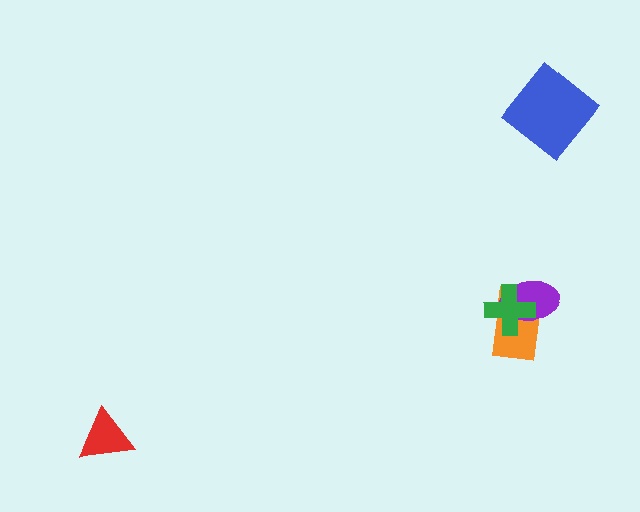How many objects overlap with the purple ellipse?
2 objects overlap with the purple ellipse.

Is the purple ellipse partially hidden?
Yes, it is partially covered by another shape.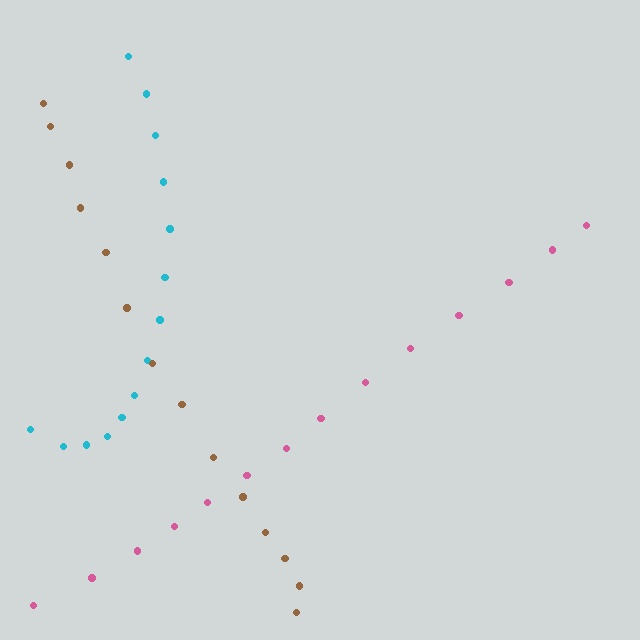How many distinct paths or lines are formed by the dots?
There are 3 distinct paths.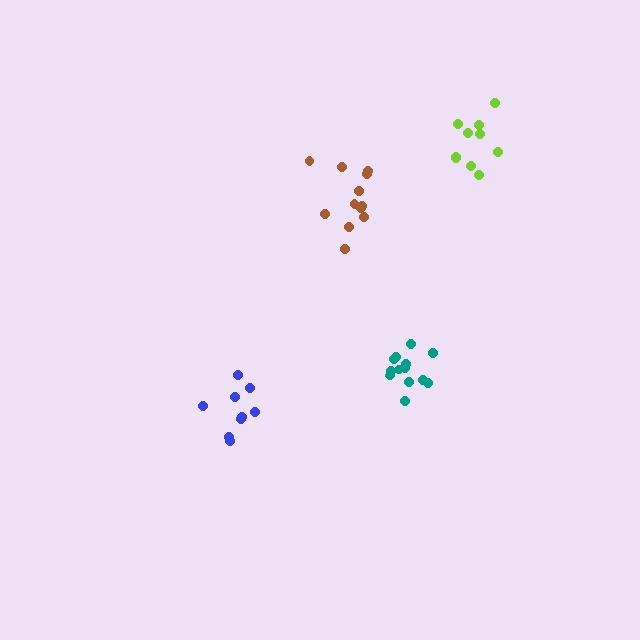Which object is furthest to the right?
The lime cluster is rightmost.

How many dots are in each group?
Group 1: 12 dots, Group 2: 10 dots, Group 3: 9 dots, Group 4: 13 dots (44 total).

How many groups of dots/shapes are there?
There are 4 groups.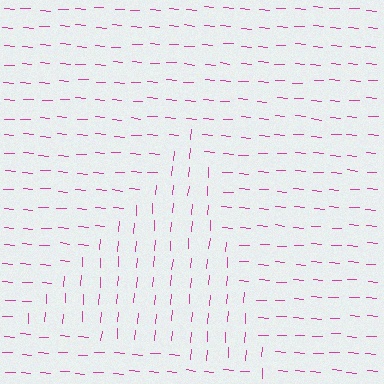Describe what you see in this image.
The image is filled with small magenta line segments. A triangle region in the image has lines oriented differently from the surrounding lines, creating a visible texture boundary.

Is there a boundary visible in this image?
Yes, there is a texture boundary formed by a change in line orientation.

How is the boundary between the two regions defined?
The boundary is defined purely by a change in line orientation (approximately 90 degrees difference). All lines are the same color and thickness.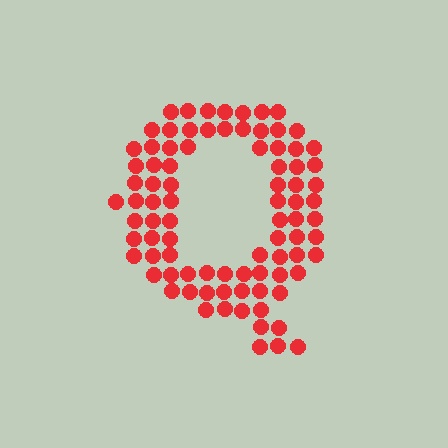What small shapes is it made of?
It is made of small circles.